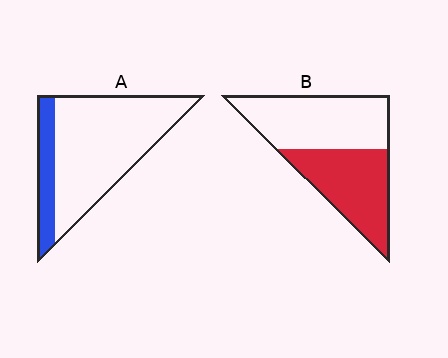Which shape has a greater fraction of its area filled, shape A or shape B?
Shape B.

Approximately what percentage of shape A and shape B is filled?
A is approximately 20% and B is approximately 45%.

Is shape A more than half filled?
No.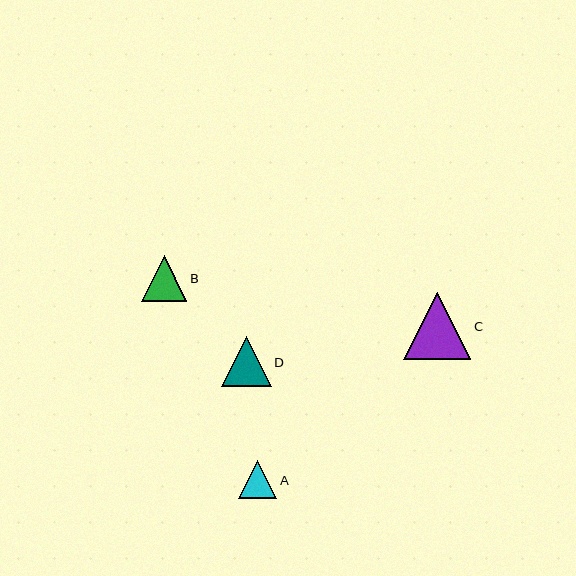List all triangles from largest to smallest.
From largest to smallest: C, D, B, A.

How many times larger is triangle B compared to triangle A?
Triangle B is approximately 1.2 times the size of triangle A.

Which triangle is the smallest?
Triangle A is the smallest with a size of approximately 38 pixels.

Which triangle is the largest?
Triangle C is the largest with a size of approximately 67 pixels.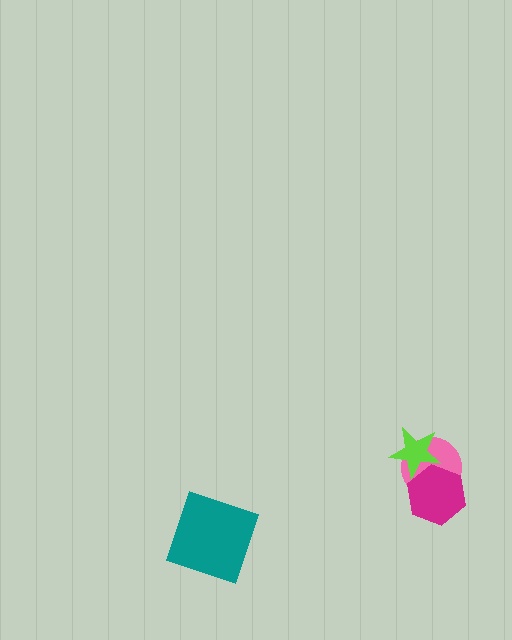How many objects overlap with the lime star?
2 objects overlap with the lime star.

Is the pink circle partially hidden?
Yes, it is partially covered by another shape.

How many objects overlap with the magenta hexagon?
2 objects overlap with the magenta hexagon.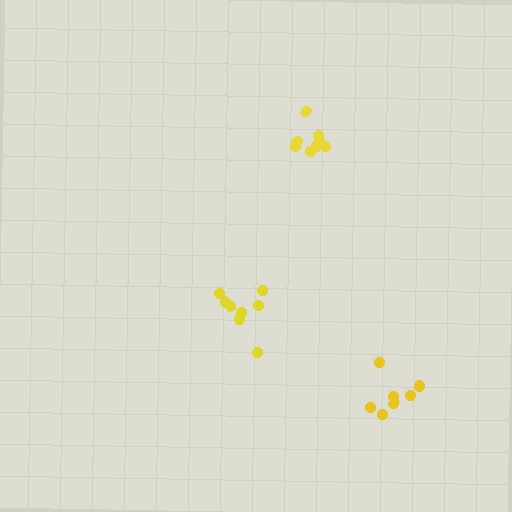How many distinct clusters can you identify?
There are 3 distinct clusters.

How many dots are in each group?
Group 1: 9 dots, Group 2: 9 dots, Group 3: 7 dots (25 total).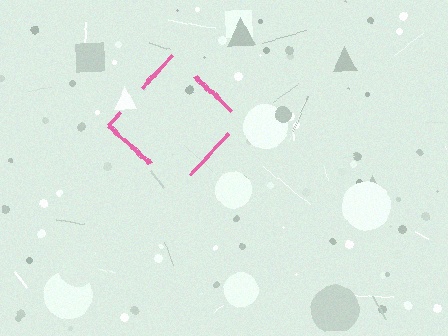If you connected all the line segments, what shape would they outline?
They would outline a diamond.